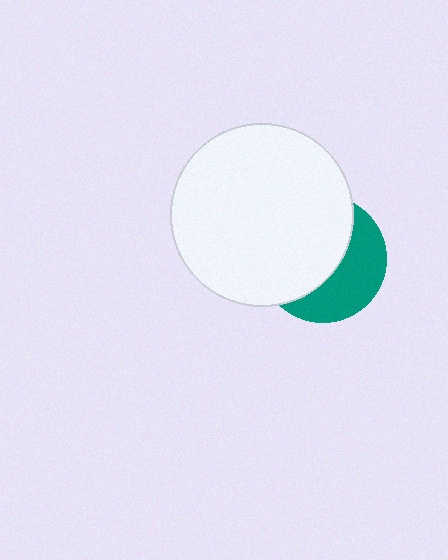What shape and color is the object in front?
The object in front is a white circle.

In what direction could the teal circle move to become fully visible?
The teal circle could move right. That would shift it out from behind the white circle entirely.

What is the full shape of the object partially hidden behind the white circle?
The partially hidden object is a teal circle.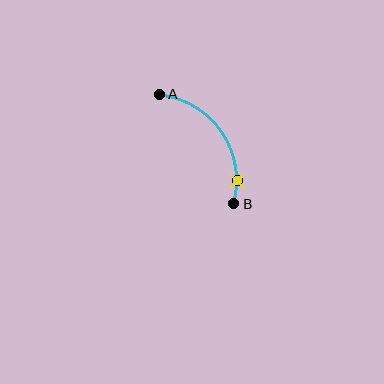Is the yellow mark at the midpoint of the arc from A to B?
No. The yellow mark lies on the arc but is closer to endpoint B. The arc midpoint would be at the point on the curve equidistant along the arc from both A and B.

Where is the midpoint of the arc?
The arc midpoint is the point on the curve farthest from the straight line joining A and B. It sits above and to the right of that line.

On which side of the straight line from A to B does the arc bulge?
The arc bulges above and to the right of the straight line connecting A and B.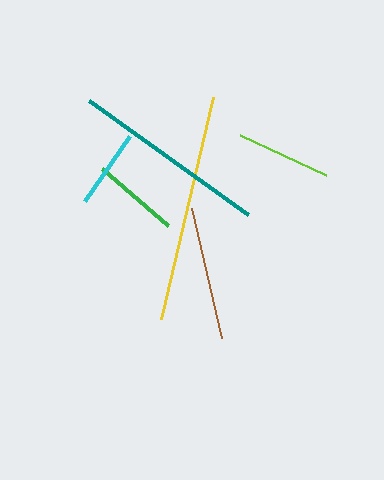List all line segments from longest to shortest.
From longest to shortest: yellow, teal, brown, lime, green, cyan.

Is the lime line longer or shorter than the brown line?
The brown line is longer than the lime line.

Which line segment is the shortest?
The cyan line is the shortest at approximately 78 pixels.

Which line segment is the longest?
The yellow line is the longest at approximately 228 pixels.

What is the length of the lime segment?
The lime segment is approximately 94 pixels long.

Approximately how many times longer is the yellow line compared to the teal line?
The yellow line is approximately 1.2 times the length of the teal line.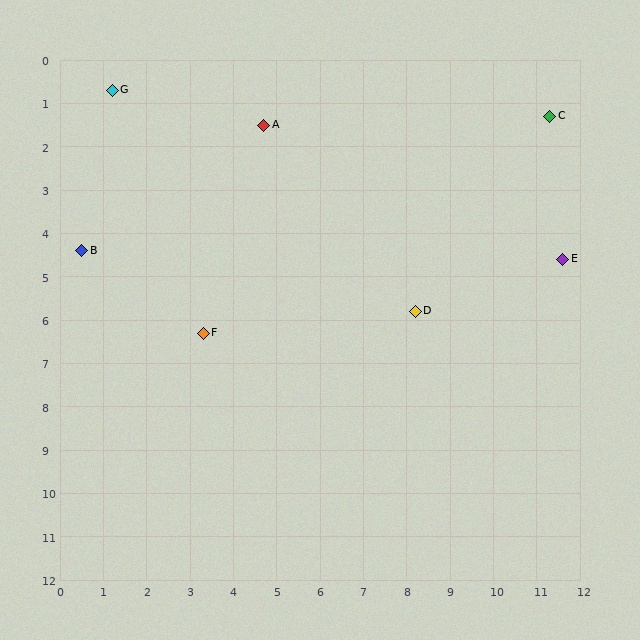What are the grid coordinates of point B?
Point B is at approximately (0.5, 4.4).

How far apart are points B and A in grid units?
Points B and A are about 5.1 grid units apart.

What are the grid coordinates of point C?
Point C is at approximately (11.3, 1.3).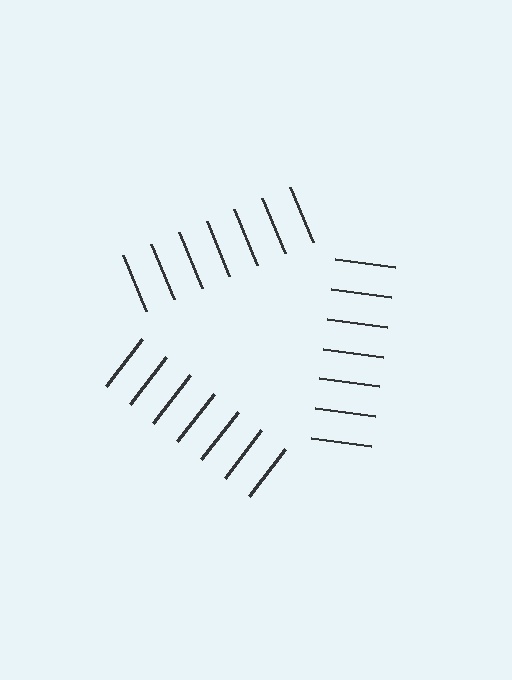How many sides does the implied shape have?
3 sides — the line-ends trace a triangle.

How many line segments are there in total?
21 — 7 along each of the 3 edges.